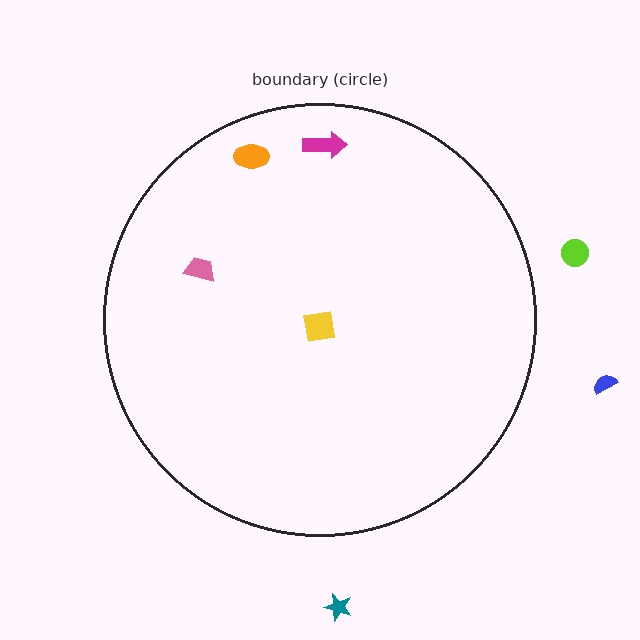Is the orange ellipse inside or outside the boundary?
Inside.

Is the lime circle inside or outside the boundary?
Outside.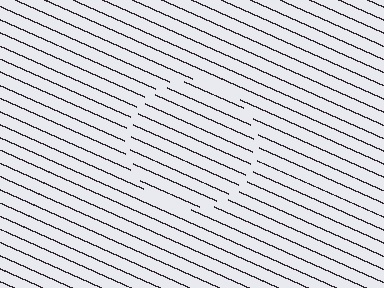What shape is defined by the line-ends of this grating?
An illusory circle. The interior of the shape contains the same grating, shifted by half a period — the contour is defined by the phase discontinuity where line-ends from the inner and outer gratings abut.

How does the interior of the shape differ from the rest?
The interior of the shape contains the same grating, shifted by half a period — the contour is defined by the phase discontinuity where line-ends from the inner and outer gratings abut.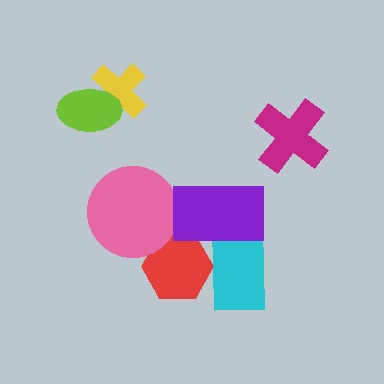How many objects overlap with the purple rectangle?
2 objects overlap with the purple rectangle.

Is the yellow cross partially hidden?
Yes, it is partially covered by another shape.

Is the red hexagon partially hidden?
Yes, it is partially covered by another shape.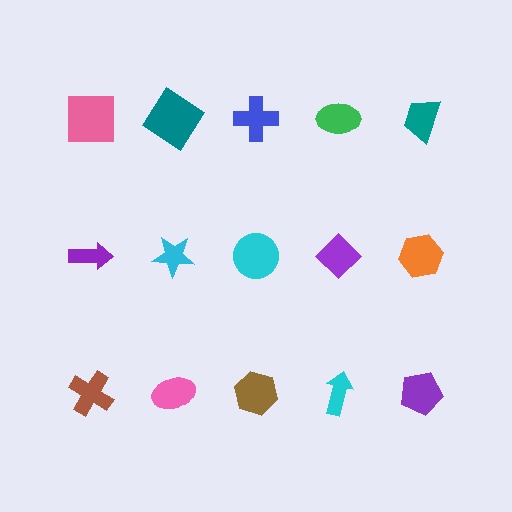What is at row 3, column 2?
A pink ellipse.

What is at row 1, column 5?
A teal trapezoid.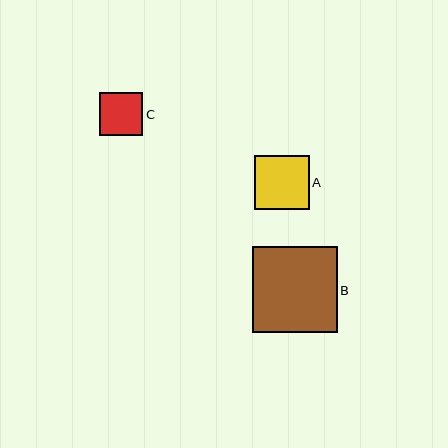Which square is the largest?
Square B is the largest with a size of approximately 85 pixels.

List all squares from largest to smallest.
From largest to smallest: B, A, C.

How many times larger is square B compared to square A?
Square B is approximately 1.6 times the size of square A.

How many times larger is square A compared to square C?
Square A is approximately 1.3 times the size of square C.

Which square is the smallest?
Square C is the smallest with a size of approximately 43 pixels.